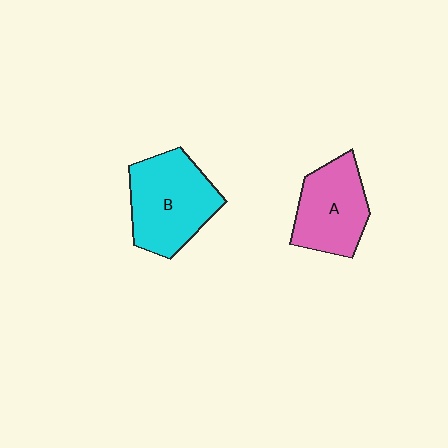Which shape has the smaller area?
Shape A (pink).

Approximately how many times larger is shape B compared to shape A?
Approximately 1.2 times.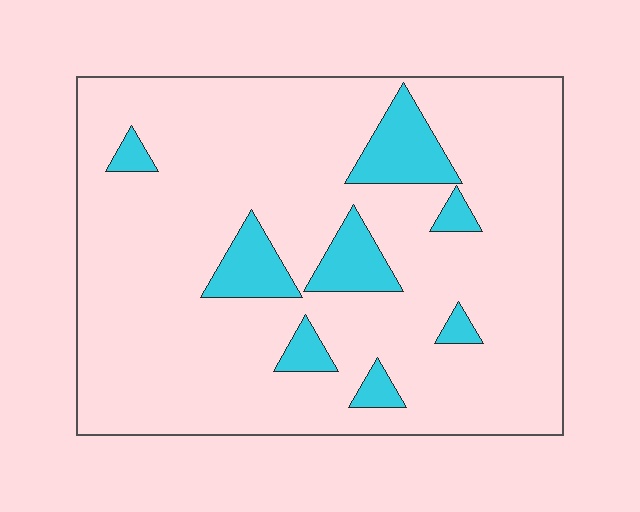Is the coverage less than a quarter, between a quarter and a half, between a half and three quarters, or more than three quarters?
Less than a quarter.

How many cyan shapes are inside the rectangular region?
8.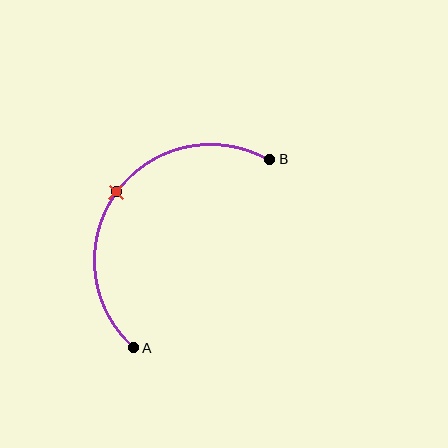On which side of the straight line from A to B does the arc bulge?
The arc bulges above and to the left of the straight line connecting A and B.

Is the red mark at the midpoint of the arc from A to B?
Yes. The red mark lies on the arc at equal arc-length from both A and B — it is the arc midpoint.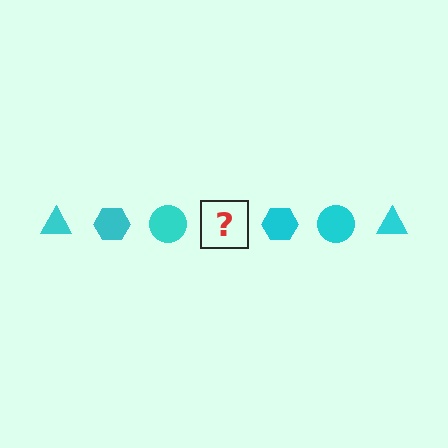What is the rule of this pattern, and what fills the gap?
The rule is that the pattern cycles through triangle, hexagon, circle shapes in cyan. The gap should be filled with a cyan triangle.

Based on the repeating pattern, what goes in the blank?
The blank should be a cyan triangle.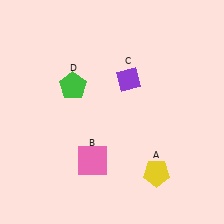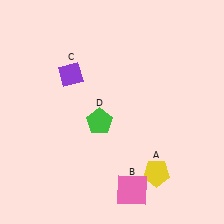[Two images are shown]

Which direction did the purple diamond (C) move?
The purple diamond (C) moved left.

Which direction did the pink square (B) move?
The pink square (B) moved right.